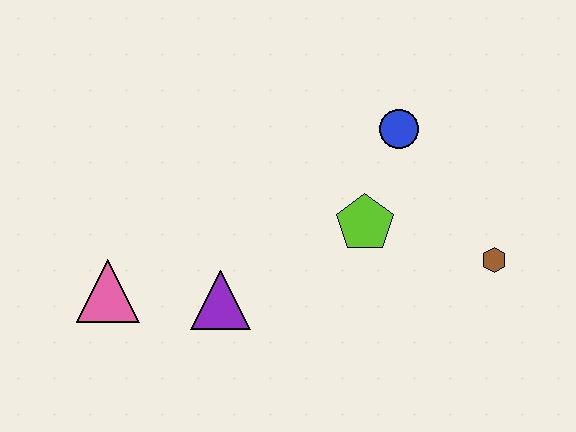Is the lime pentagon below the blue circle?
Yes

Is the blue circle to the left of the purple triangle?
No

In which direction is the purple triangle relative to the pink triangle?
The purple triangle is to the right of the pink triangle.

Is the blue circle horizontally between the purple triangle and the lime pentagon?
No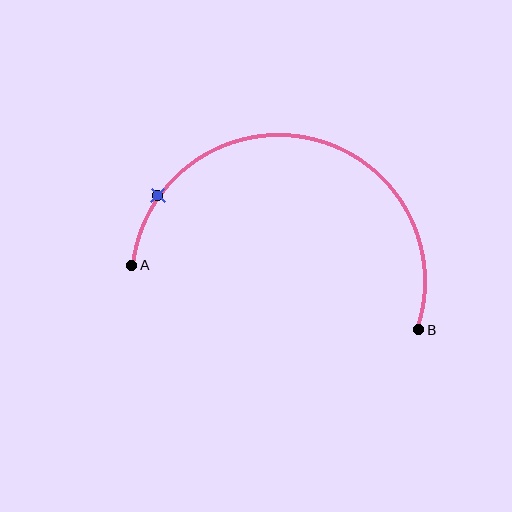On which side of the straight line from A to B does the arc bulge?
The arc bulges above the straight line connecting A and B.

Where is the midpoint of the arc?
The arc midpoint is the point on the curve farthest from the straight line joining A and B. It sits above that line.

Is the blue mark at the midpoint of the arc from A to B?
No. The blue mark lies on the arc but is closer to endpoint A. The arc midpoint would be at the point on the curve equidistant along the arc from both A and B.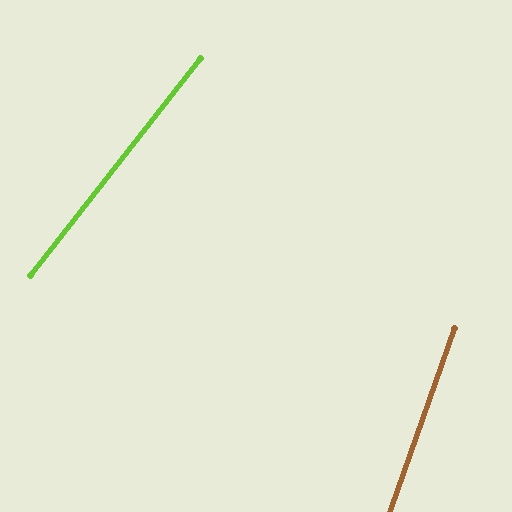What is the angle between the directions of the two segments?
Approximately 19 degrees.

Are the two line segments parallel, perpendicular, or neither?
Neither parallel nor perpendicular — they differ by about 19°.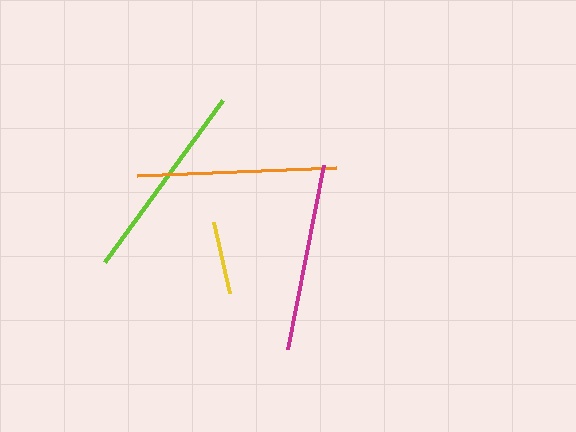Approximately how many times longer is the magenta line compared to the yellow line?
The magenta line is approximately 2.6 times the length of the yellow line.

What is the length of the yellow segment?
The yellow segment is approximately 72 pixels long.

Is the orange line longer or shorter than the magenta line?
The orange line is longer than the magenta line.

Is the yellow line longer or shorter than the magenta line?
The magenta line is longer than the yellow line.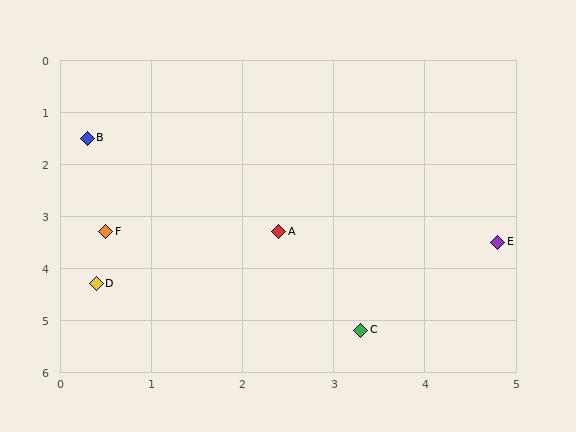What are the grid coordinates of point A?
Point A is at approximately (2.4, 3.3).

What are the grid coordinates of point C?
Point C is at approximately (3.3, 5.2).